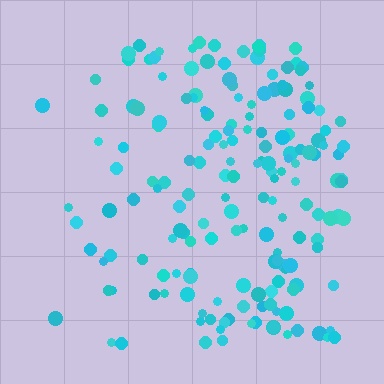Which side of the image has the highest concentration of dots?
The right.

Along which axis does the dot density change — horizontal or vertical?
Horizontal.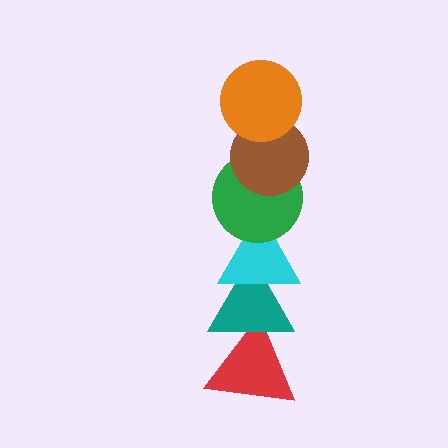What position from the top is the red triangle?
The red triangle is 6th from the top.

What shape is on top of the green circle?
The brown circle is on top of the green circle.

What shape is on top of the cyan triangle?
The green circle is on top of the cyan triangle.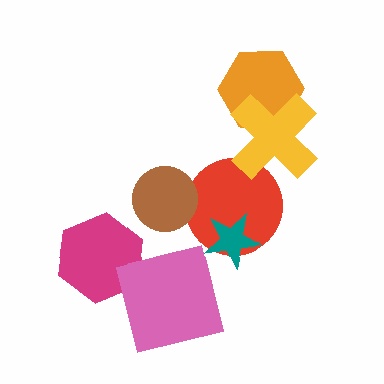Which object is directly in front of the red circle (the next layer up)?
The teal star is directly in front of the red circle.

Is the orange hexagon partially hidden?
Yes, it is partially covered by another shape.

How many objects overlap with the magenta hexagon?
1 object overlaps with the magenta hexagon.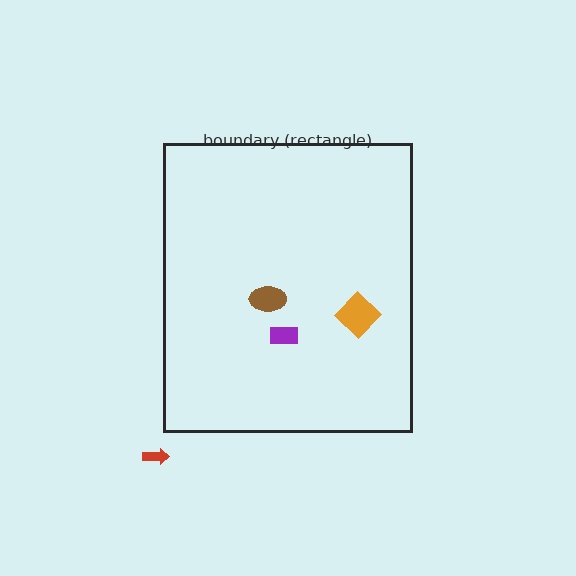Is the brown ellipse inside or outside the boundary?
Inside.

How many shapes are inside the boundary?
3 inside, 1 outside.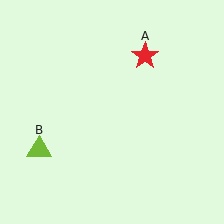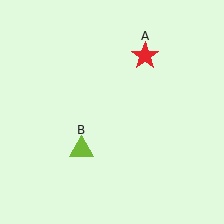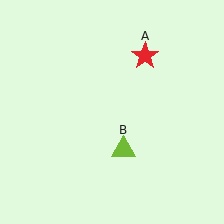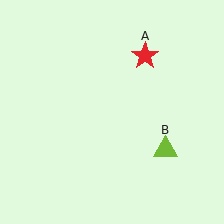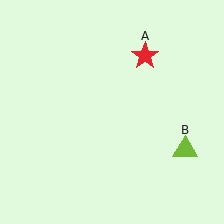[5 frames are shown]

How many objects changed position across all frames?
1 object changed position: lime triangle (object B).